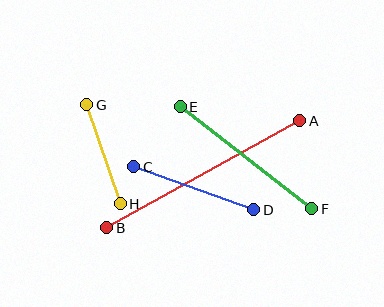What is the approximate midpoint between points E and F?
The midpoint is at approximately (246, 158) pixels.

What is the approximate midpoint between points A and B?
The midpoint is at approximately (203, 174) pixels.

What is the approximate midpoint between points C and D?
The midpoint is at approximately (194, 188) pixels.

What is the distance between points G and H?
The distance is approximately 104 pixels.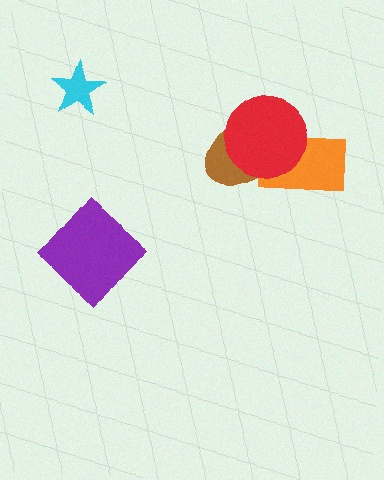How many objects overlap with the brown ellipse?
2 objects overlap with the brown ellipse.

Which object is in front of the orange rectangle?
The red circle is in front of the orange rectangle.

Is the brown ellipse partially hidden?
Yes, it is partially covered by another shape.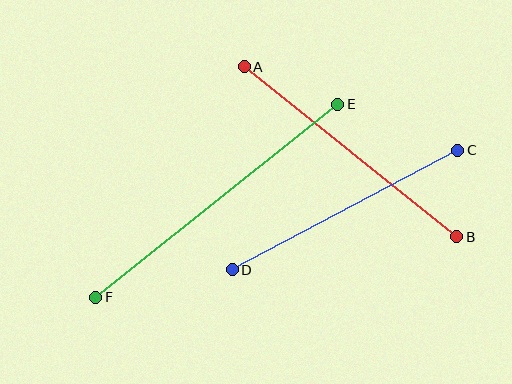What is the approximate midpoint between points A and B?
The midpoint is at approximately (351, 152) pixels.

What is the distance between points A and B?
The distance is approximately 272 pixels.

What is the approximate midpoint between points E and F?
The midpoint is at approximately (217, 201) pixels.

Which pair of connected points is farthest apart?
Points E and F are farthest apart.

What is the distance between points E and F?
The distance is approximately 310 pixels.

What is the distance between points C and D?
The distance is approximately 255 pixels.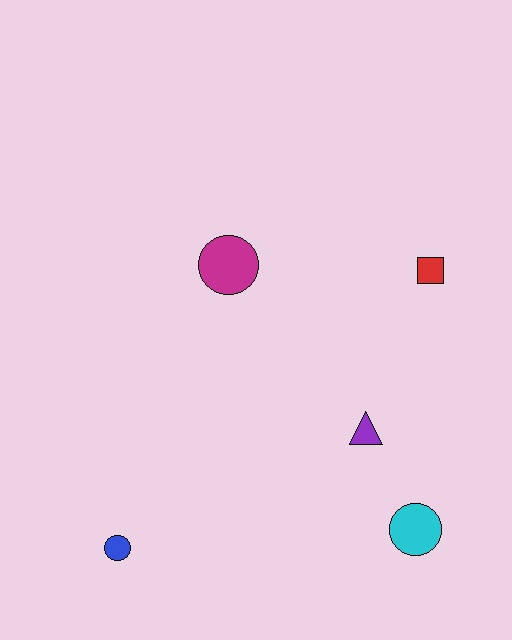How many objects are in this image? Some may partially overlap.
There are 5 objects.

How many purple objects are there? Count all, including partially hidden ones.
There is 1 purple object.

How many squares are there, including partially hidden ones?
There is 1 square.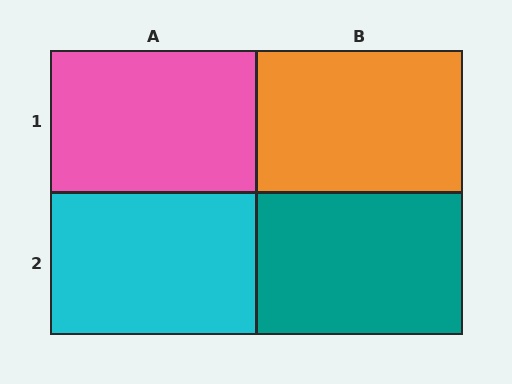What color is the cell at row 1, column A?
Pink.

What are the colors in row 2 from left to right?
Cyan, teal.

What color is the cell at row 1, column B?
Orange.